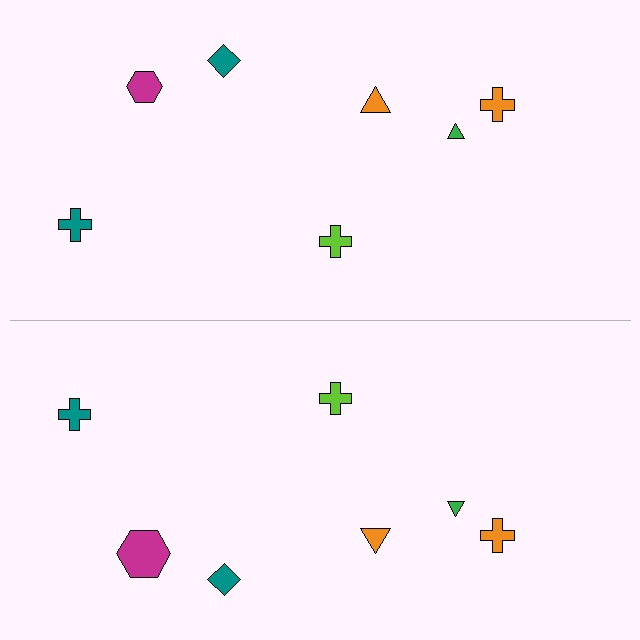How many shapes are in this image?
There are 14 shapes in this image.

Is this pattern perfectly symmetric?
No, the pattern is not perfectly symmetric. The magenta hexagon on the bottom side has a different size than its mirror counterpart.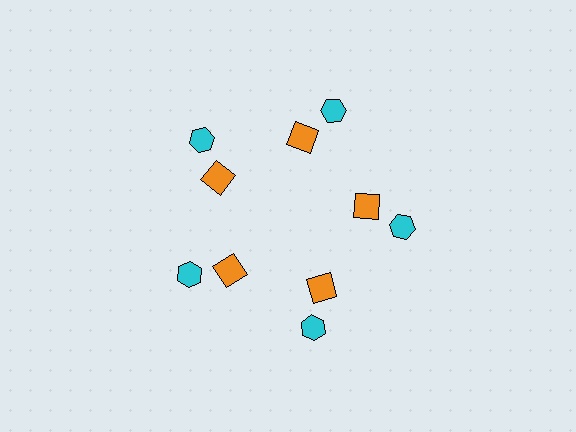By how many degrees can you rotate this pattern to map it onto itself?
The pattern maps onto itself every 72 degrees of rotation.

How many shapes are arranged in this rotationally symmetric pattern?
There are 10 shapes, arranged in 5 groups of 2.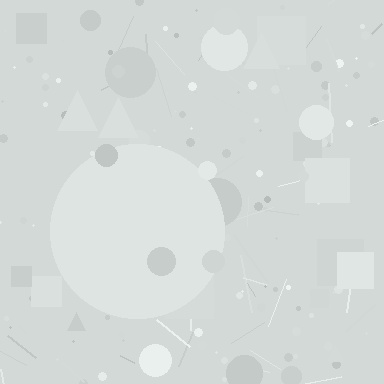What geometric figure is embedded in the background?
A circle is embedded in the background.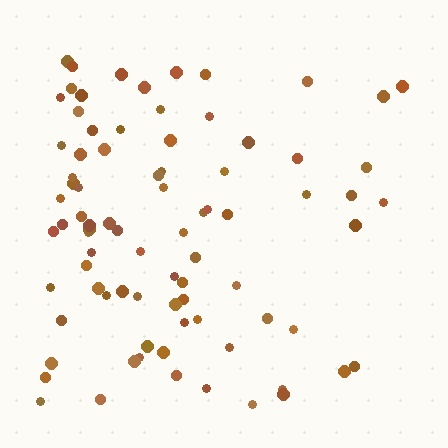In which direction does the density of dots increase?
From right to left, with the left side densest.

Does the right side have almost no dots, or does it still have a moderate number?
Still a moderate number, just noticeably fewer than the left.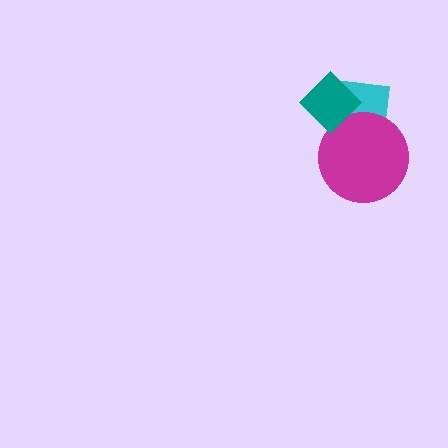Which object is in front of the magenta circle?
The teal diamond is in front of the magenta circle.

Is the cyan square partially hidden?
Yes, it is partially covered by another shape.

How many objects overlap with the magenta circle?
2 objects overlap with the magenta circle.